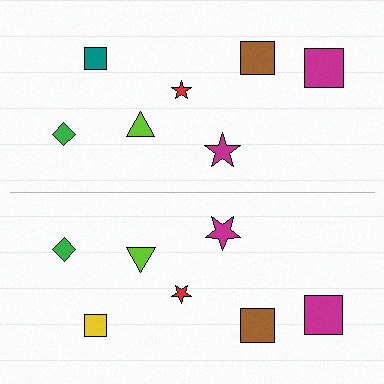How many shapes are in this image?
There are 14 shapes in this image.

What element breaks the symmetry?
The yellow square on the bottom side breaks the symmetry — its mirror counterpart is teal.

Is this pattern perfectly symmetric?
No, the pattern is not perfectly symmetric. The yellow square on the bottom side breaks the symmetry — its mirror counterpart is teal.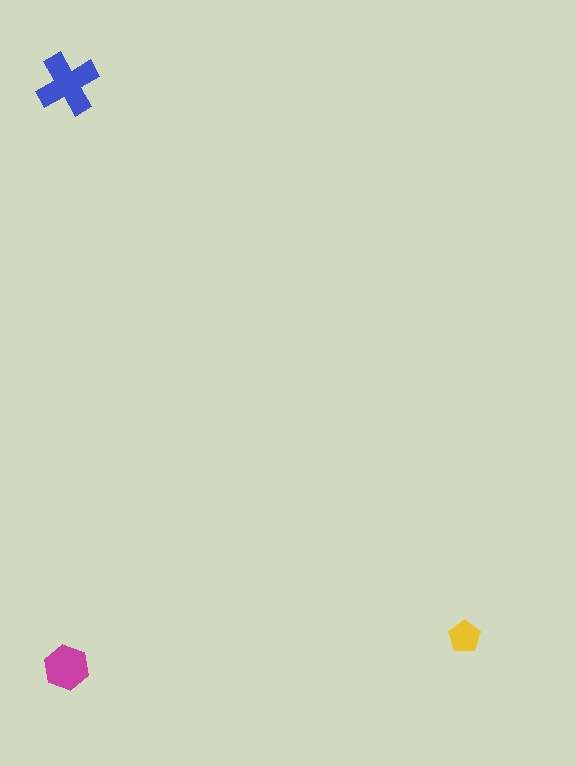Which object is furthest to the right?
The yellow pentagon is rightmost.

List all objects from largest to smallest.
The blue cross, the magenta hexagon, the yellow pentagon.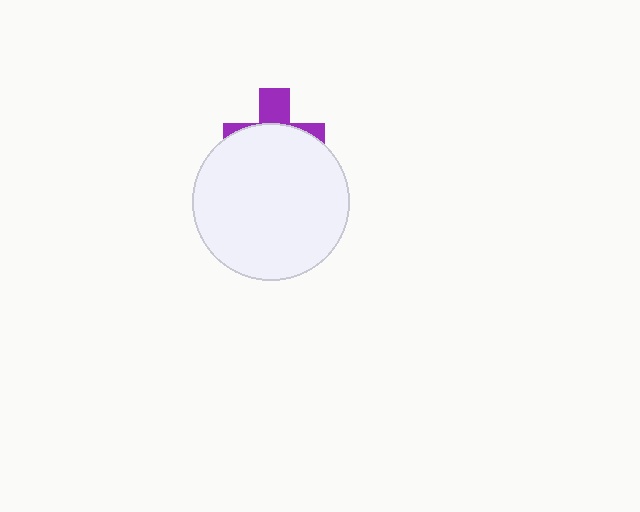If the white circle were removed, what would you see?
You would see the complete purple cross.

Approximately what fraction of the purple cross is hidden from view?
Roughly 68% of the purple cross is hidden behind the white circle.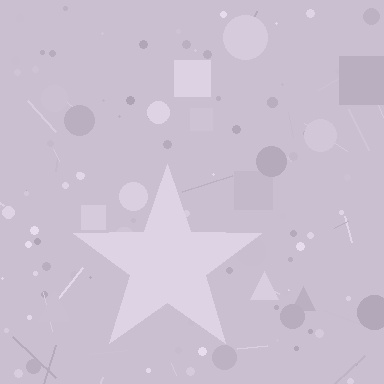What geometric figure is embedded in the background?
A star is embedded in the background.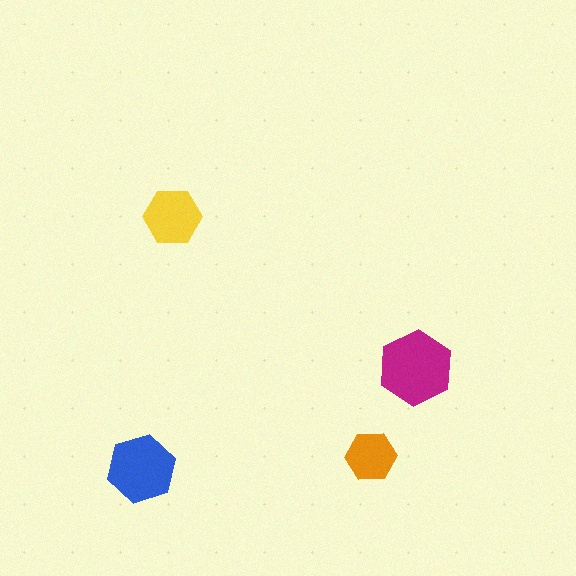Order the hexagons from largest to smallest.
the magenta one, the blue one, the yellow one, the orange one.